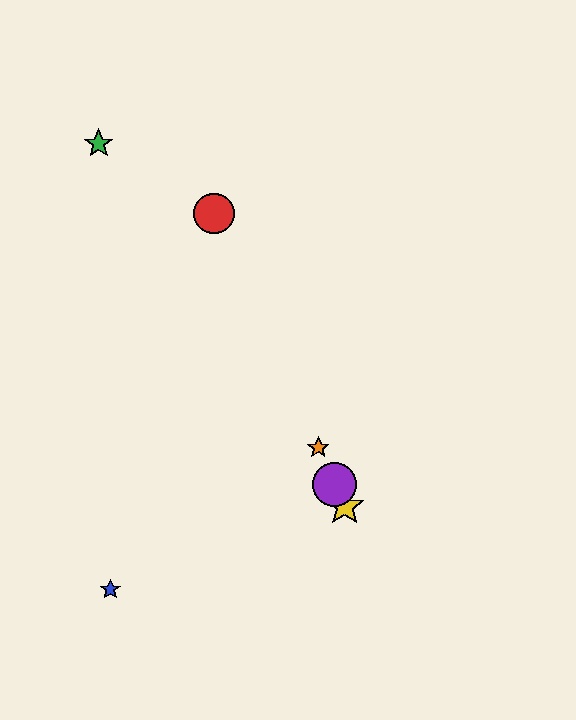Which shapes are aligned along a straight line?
The red circle, the yellow star, the purple circle, the orange star are aligned along a straight line.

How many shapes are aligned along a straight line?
4 shapes (the red circle, the yellow star, the purple circle, the orange star) are aligned along a straight line.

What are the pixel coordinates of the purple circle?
The purple circle is at (335, 484).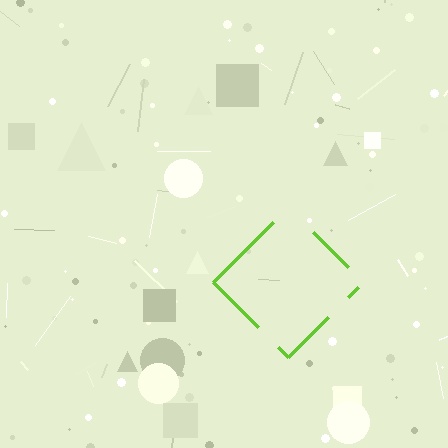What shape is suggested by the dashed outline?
The dashed outline suggests a diamond.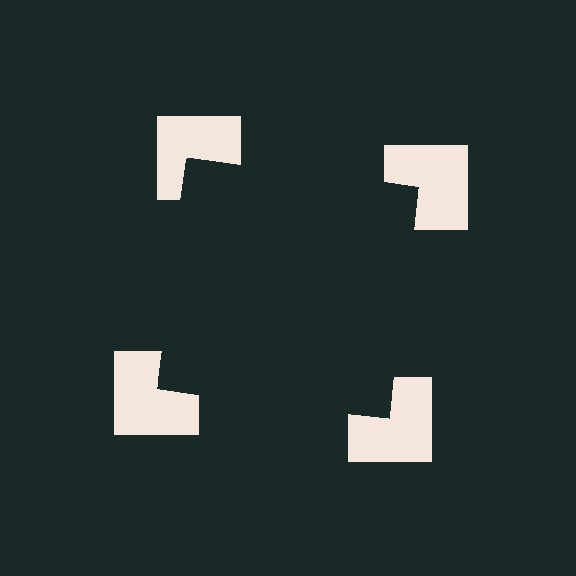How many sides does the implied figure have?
4 sides.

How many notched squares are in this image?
There are 4 — one at each vertex of the illusory square.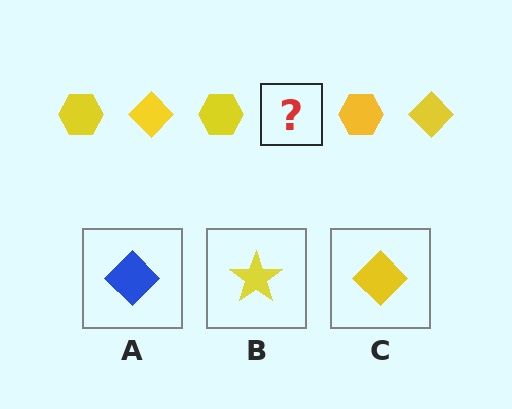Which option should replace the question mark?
Option C.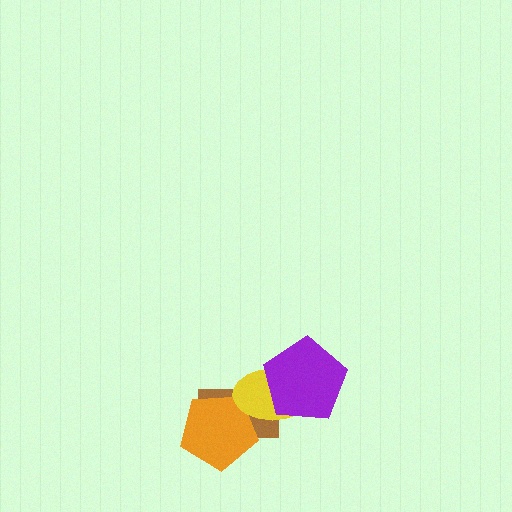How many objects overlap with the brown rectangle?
3 objects overlap with the brown rectangle.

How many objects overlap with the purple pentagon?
2 objects overlap with the purple pentagon.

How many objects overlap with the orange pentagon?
2 objects overlap with the orange pentagon.